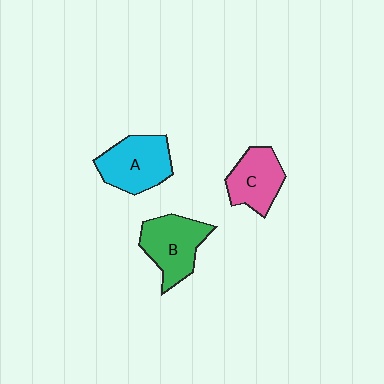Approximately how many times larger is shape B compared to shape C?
Approximately 1.2 times.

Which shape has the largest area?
Shape A (cyan).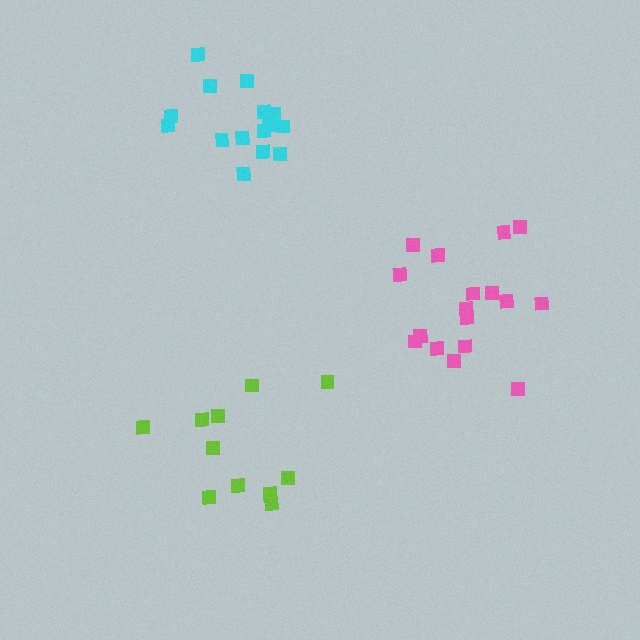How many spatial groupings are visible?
There are 3 spatial groupings.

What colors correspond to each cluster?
The clusters are colored: lime, pink, cyan.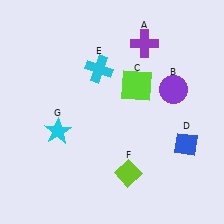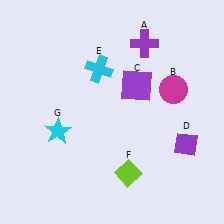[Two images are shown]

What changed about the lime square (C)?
In Image 1, C is lime. In Image 2, it changed to purple.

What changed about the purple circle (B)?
In Image 1, B is purple. In Image 2, it changed to magenta.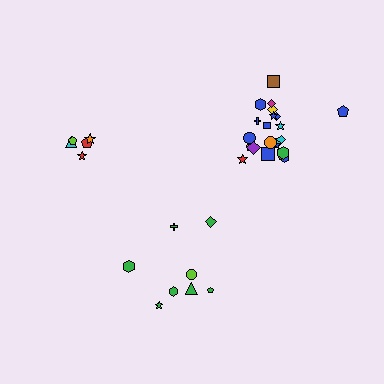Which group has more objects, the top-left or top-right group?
The top-right group.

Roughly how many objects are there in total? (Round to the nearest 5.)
Roughly 35 objects in total.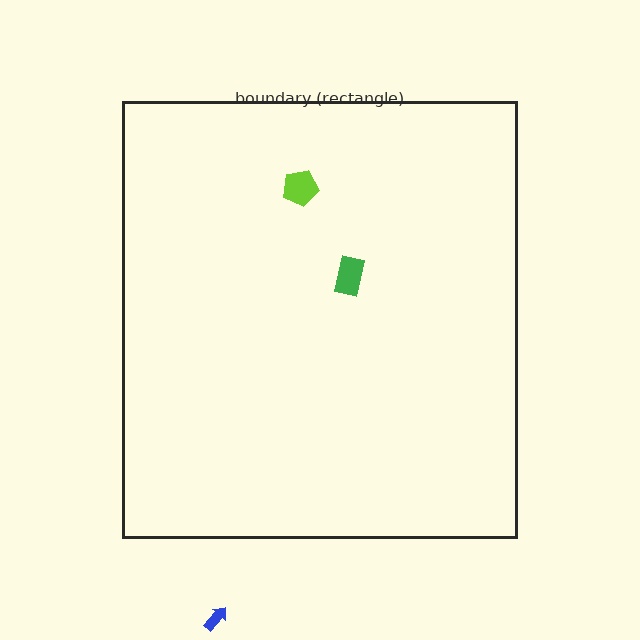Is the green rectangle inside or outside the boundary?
Inside.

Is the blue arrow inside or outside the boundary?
Outside.